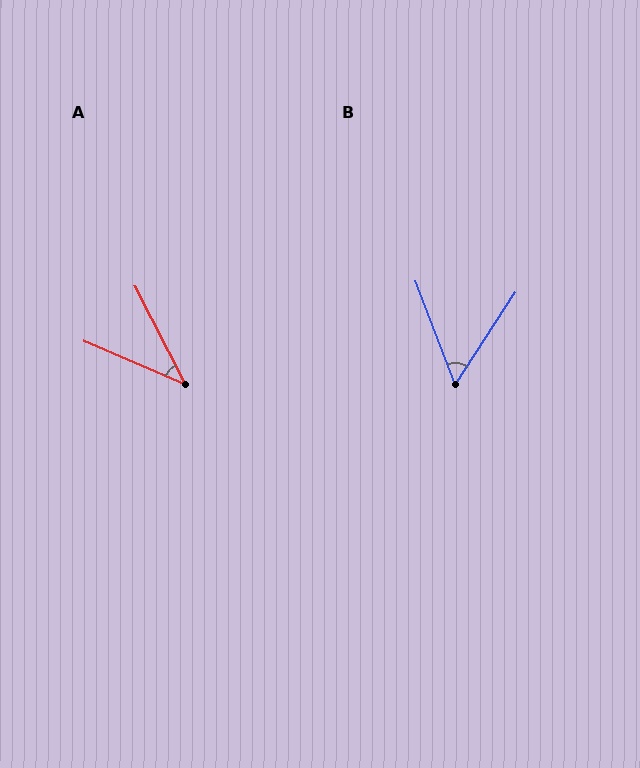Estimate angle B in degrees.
Approximately 54 degrees.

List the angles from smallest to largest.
A (39°), B (54°).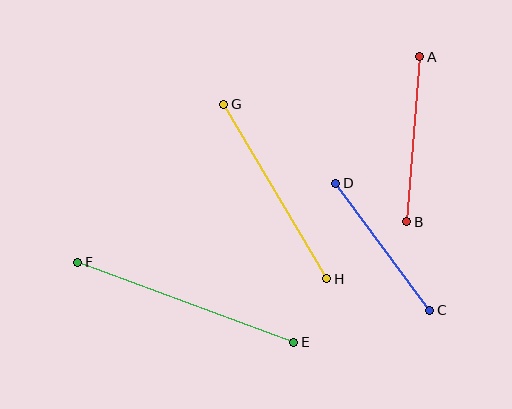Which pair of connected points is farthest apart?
Points E and F are farthest apart.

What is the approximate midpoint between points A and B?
The midpoint is at approximately (413, 139) pixels.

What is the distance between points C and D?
The distance is approximately 158 pixels.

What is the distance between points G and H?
The distance is approximately 203 pixels.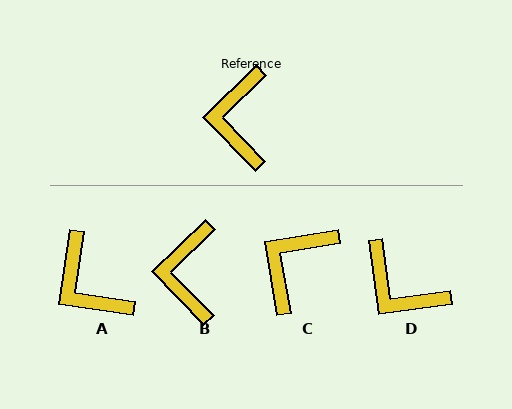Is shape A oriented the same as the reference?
No, it is off by about 37 degrees.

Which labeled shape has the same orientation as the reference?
B.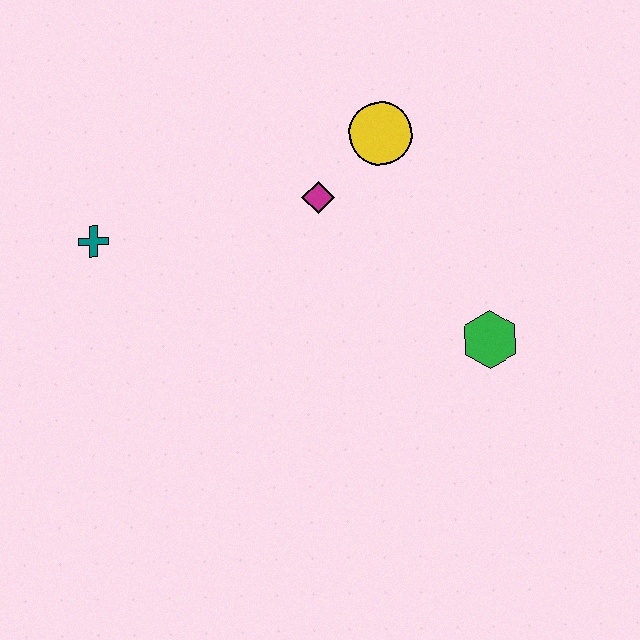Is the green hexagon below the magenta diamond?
Yes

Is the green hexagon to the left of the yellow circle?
No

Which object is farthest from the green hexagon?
The teal cross is farthest from the green hexagon.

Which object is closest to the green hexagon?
The magenta diamond is closest to the green hexagon.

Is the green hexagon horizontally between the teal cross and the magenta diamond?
No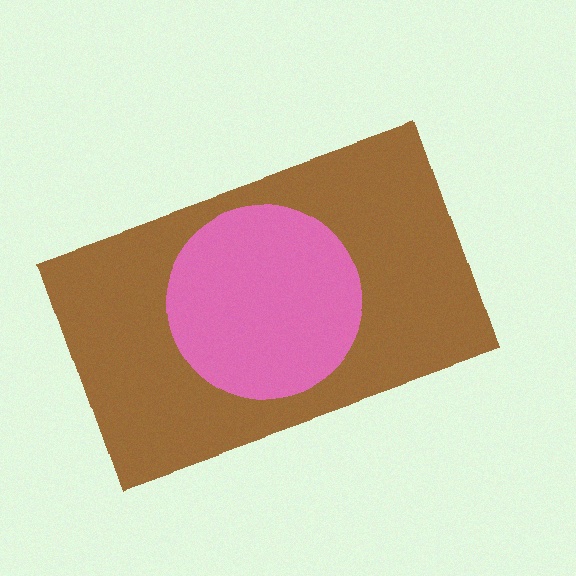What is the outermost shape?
The brown rectangle.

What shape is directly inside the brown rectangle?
The pink circle.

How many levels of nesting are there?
2.